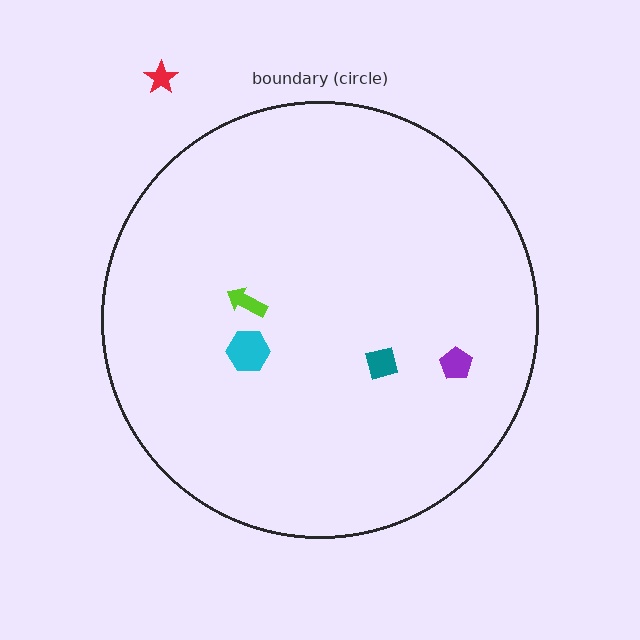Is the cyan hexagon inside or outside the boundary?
Inside.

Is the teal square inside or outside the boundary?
Inside.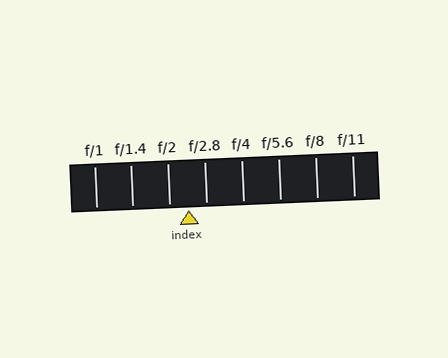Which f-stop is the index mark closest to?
The index mark is closest to f/2.8.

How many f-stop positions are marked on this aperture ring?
There are 8 f-stop positions marked.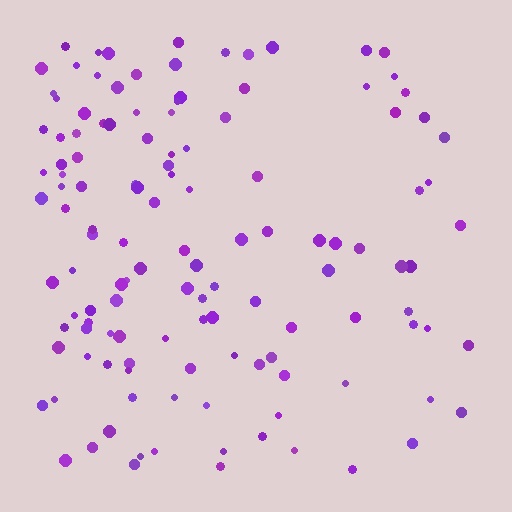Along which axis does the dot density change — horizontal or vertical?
Horizontal.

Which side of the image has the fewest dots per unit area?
The right.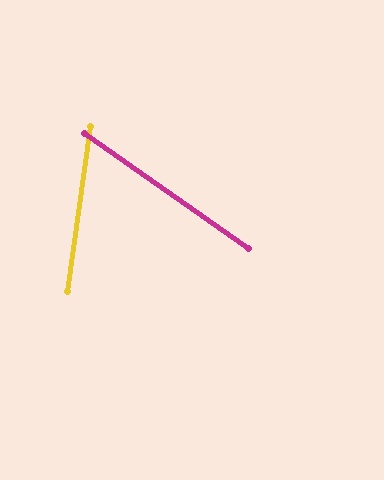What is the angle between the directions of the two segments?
Approximately 63 degrees.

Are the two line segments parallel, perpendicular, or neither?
Neither parallel nor perpendicular — they differ by about 63°.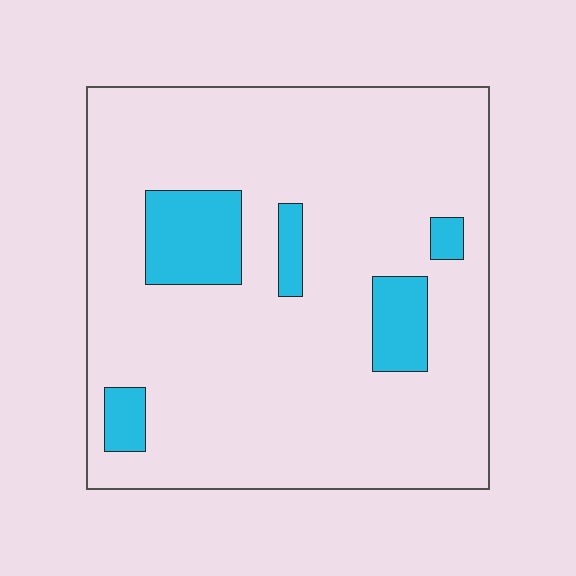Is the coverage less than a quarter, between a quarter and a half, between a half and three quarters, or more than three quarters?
Less than a quarter.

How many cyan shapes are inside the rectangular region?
5.